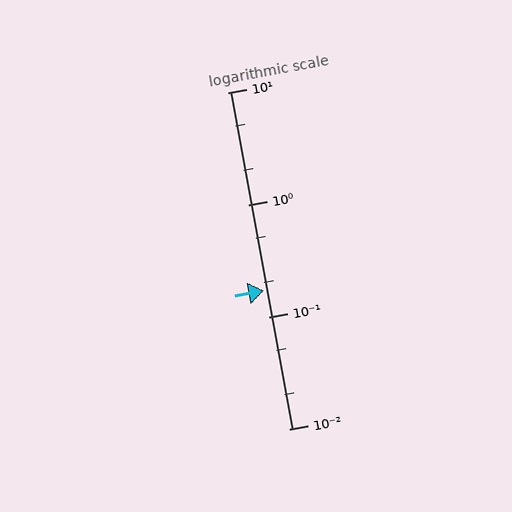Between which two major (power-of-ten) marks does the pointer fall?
The pointer is between 0.1 and 1.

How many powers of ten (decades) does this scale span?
The scale spans 3 decades, from 0.01 to 10.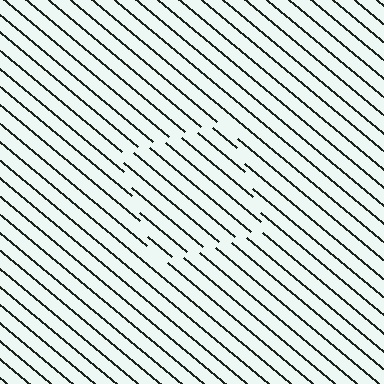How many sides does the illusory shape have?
4 sides — the line-ends trace a square.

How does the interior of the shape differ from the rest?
The interior of the shape contains the same grating, shifted by half a period — the contour is defined by the phase discontinuity where line-ends from the inner and outer gratings abut.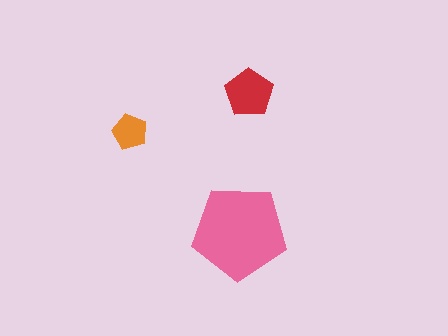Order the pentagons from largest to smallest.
the pink one, the red one, the orange one.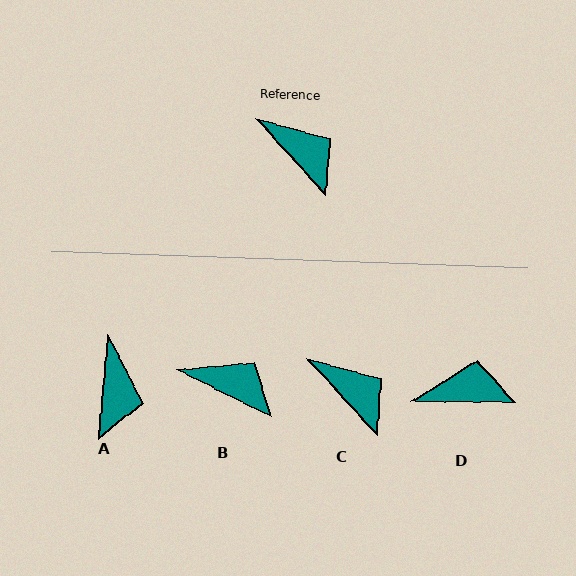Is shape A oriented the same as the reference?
No, it is off by about 48 degrees.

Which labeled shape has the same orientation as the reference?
C.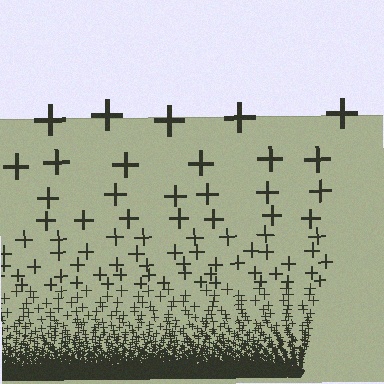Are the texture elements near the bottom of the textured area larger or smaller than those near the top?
Smaller. The gradient is inverted — elements near the bottom are smaller and denser.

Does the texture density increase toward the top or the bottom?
Density increases toward the bottom.